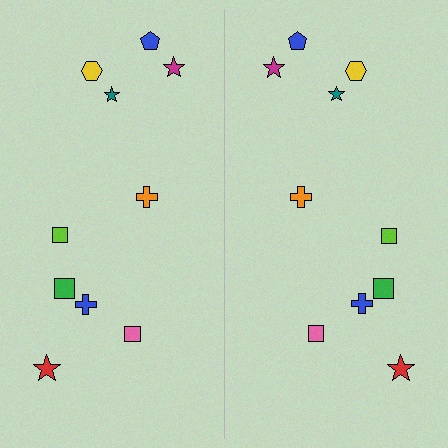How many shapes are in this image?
There are 20 shapes in this image.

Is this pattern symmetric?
Yes, this pattern has bilateral (reflection) symmetry.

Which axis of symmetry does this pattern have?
The pattern has a vertical axis of symmetry running through the center of the image.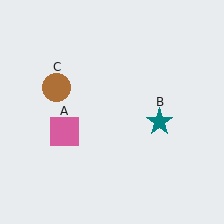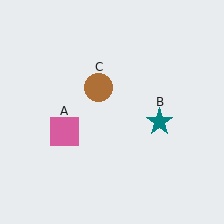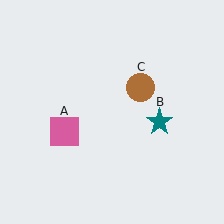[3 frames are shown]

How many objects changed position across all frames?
1 object changed position: brown circle (object C).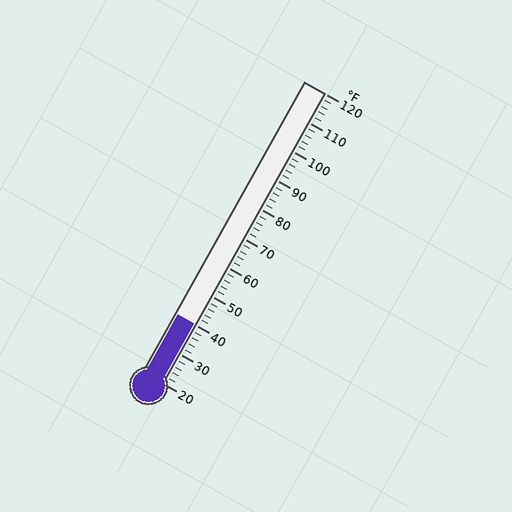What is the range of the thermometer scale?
The thermometer scale ranges from 20°F to 120°F.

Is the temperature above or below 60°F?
The temperature is below 60°F.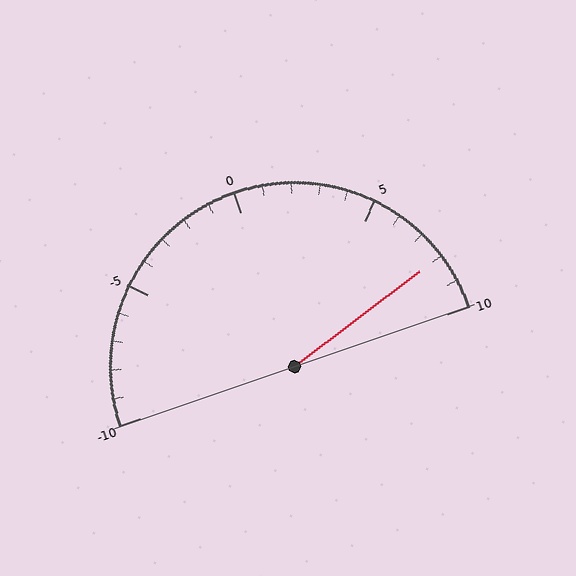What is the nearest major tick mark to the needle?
The nearest major tick mark is 10.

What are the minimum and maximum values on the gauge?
The gauge ranges from -10 to 10.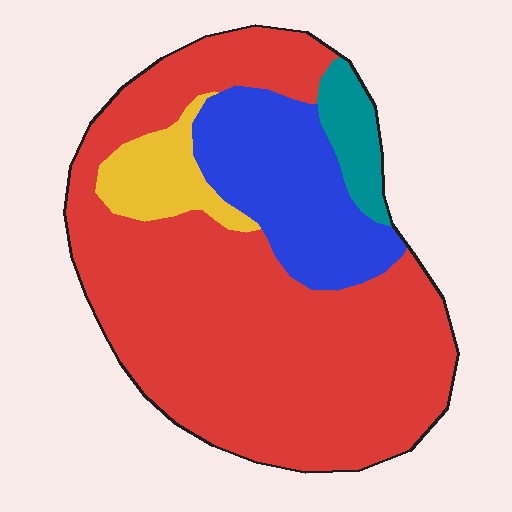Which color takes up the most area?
Red, at roughly 70%.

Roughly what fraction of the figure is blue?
Blue takes up about one fifth (1/5) of the figure.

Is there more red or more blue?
Red.